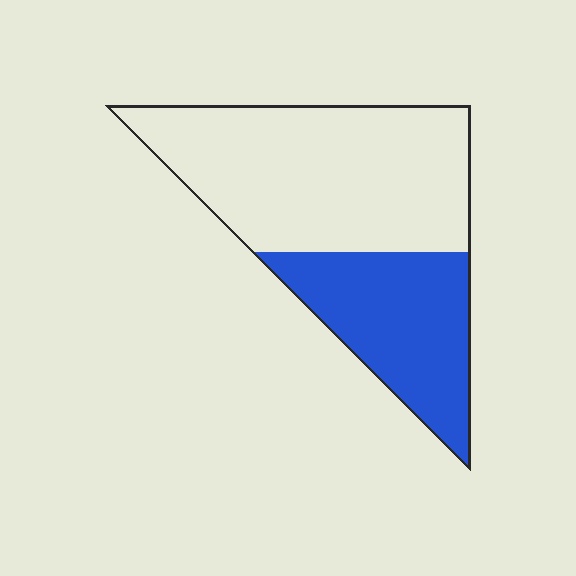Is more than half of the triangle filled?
No.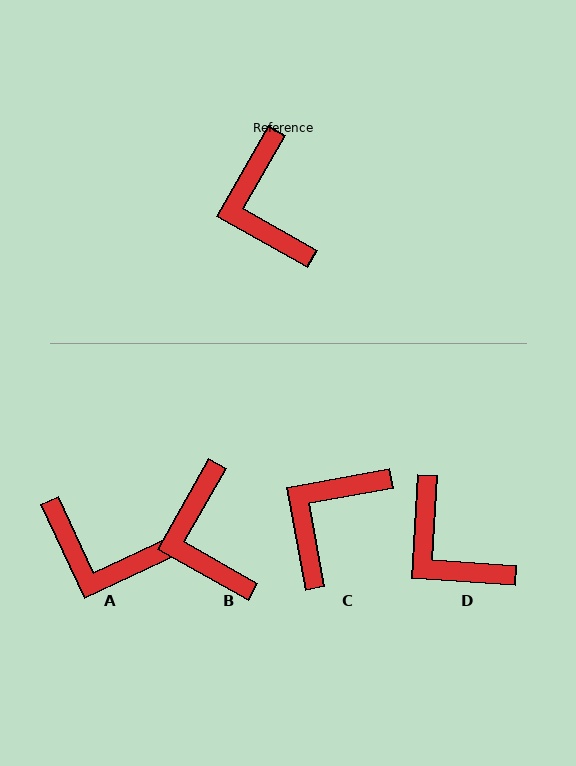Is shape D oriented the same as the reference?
No, it is off by about 26 degrees.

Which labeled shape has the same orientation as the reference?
B.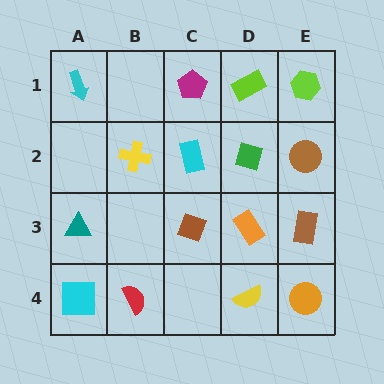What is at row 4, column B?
A red semicircle.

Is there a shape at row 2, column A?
No, that cell is empty.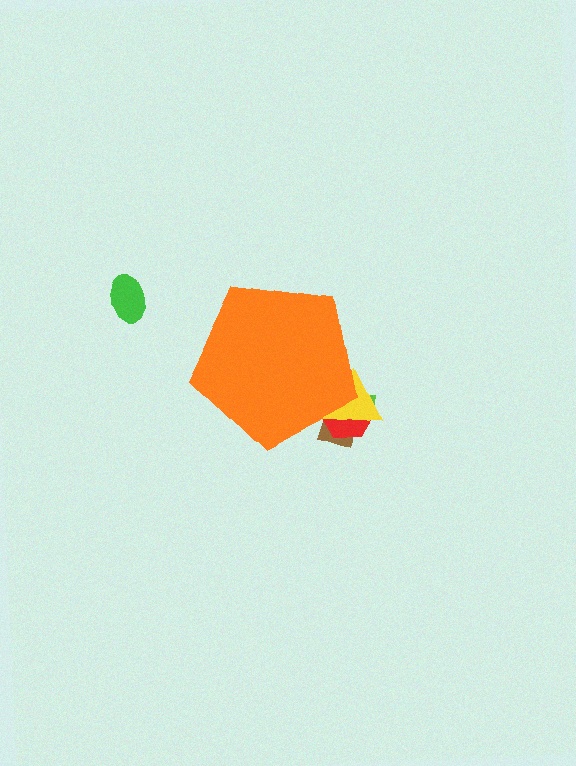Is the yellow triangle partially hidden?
Yes, the yellow triangle is partially hidden behind the orange pentagon.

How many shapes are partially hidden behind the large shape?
4 shapes are partially hidden.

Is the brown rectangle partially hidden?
Yes, the brown rectangle is partially hidden behind the orange pentagon.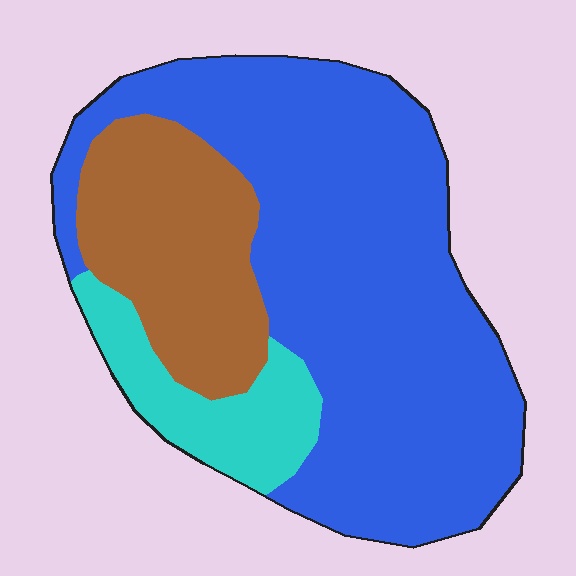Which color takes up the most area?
Blue, at roughly 65%.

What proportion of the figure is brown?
Brown covers around 25% of the figure.